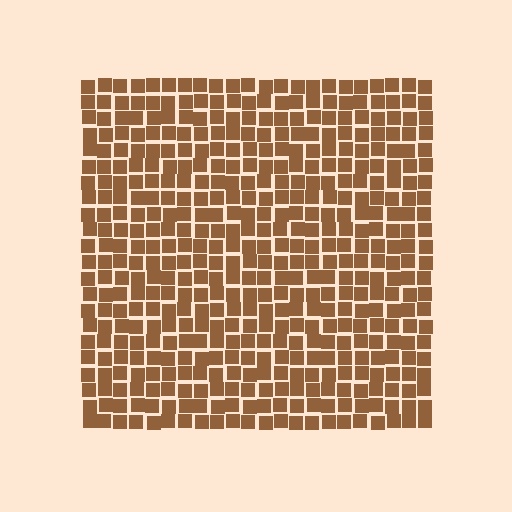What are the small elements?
The small elements are squares.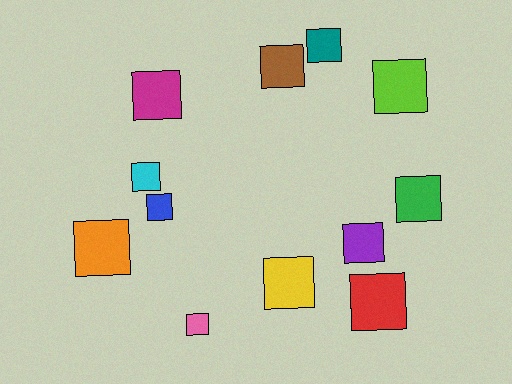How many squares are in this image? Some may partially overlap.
There are 12 squares.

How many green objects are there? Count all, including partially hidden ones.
There is 1 green object.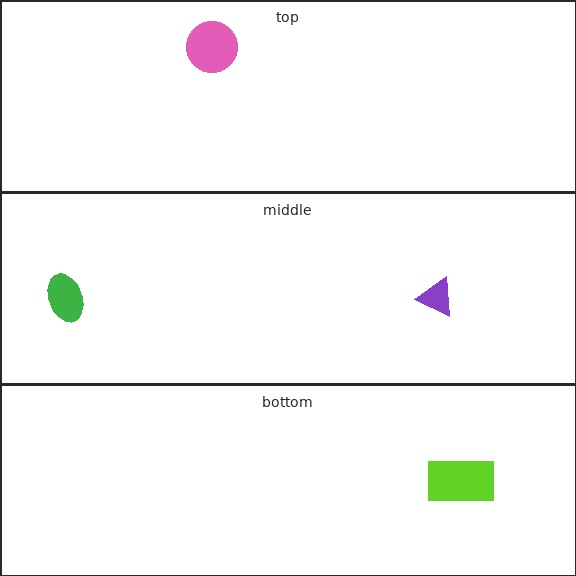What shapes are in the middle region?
The purple triangle, the green ellipse.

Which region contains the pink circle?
The top region.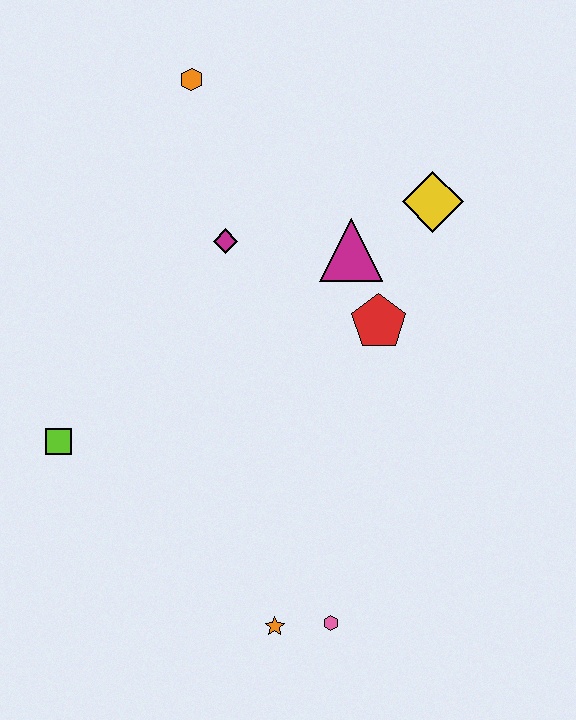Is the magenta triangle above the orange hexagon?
No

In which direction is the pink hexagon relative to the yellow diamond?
The pink hexagon is below the yellow diamond.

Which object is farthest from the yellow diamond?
The orange star is farthest from the yellow diamond.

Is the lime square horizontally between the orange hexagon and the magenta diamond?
No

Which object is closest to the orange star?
The pink hexagon is closest to the orange star.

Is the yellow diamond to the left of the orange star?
No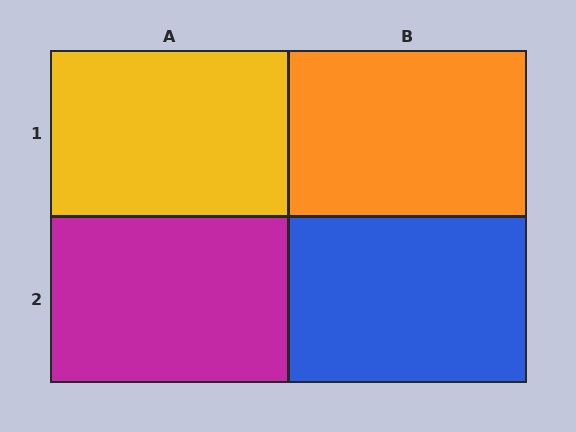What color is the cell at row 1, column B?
Orange.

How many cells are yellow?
1 cell is yellow.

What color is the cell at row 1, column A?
Yellow.